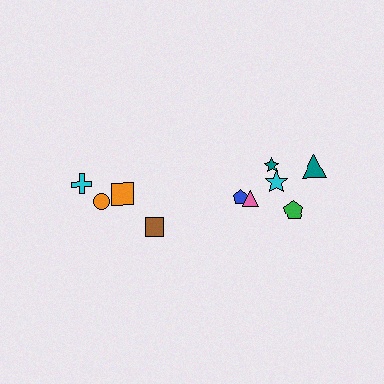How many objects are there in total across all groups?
There are 10 objects.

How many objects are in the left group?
There are 4 objects.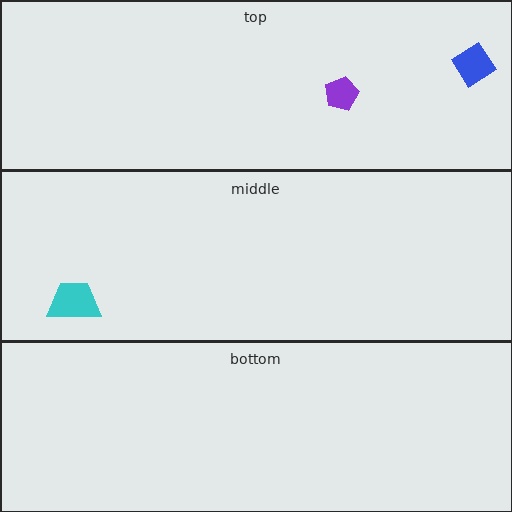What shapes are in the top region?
The purple pentagon, the blue diamond.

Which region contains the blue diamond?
The top region.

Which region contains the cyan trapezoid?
The middle region.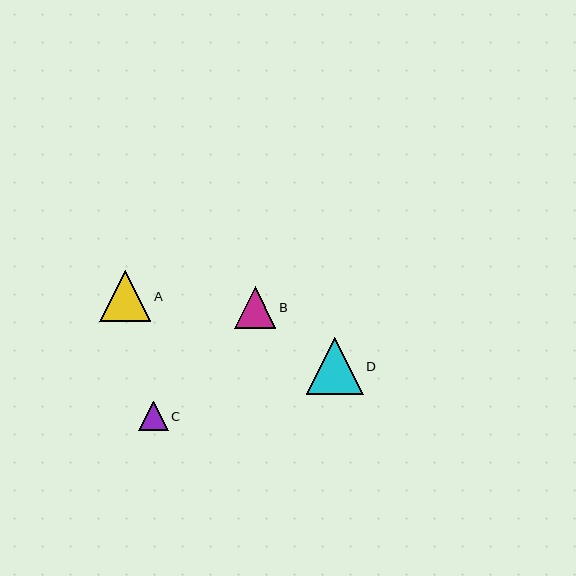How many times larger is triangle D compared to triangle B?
Triangle D is approximately 1.4 times the size of triangle B.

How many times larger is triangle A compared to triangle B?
Triangle A is approximately 1.2 times the size of triangle B.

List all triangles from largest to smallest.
From largest to smallest: D, A, B, C.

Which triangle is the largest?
Triangle D is the largest with a size of approximately 57 pixels.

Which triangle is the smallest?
Triangle C is the smallest with a size of approximately 30 pixels.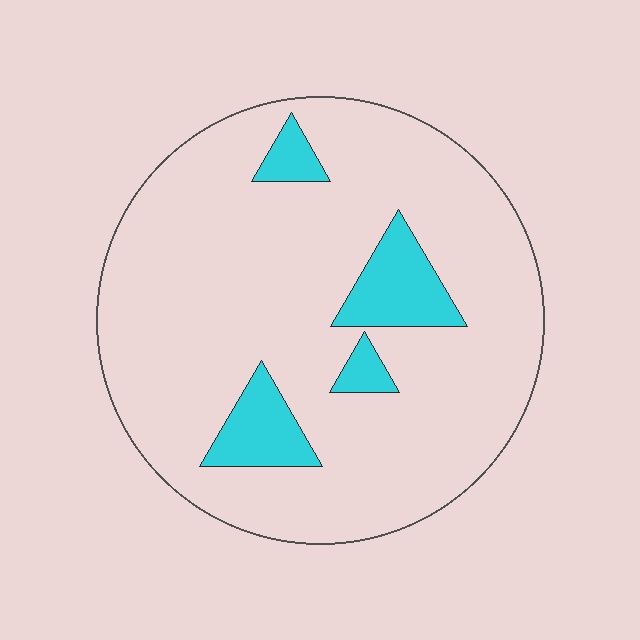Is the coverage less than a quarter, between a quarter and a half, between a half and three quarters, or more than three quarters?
Less than a quarter.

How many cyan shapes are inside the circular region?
4.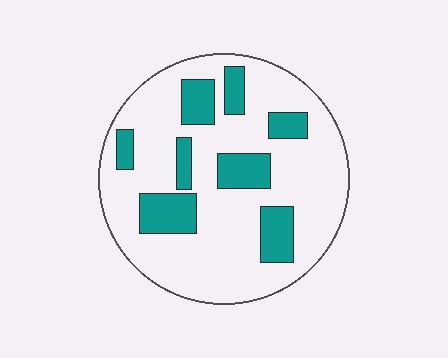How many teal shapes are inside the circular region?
8.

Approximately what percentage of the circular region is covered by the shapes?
Approximately 25%.